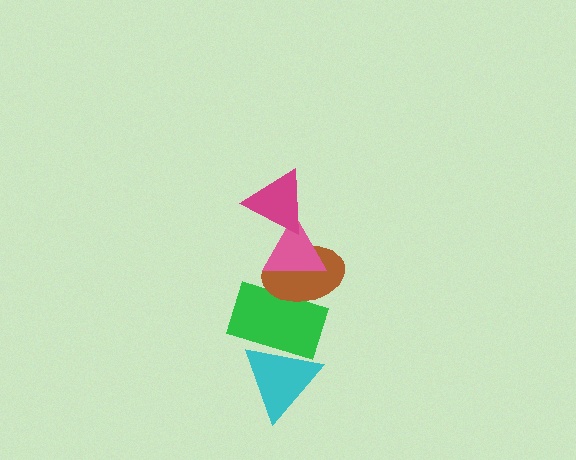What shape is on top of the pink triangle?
The magenta triangle is on top of the pink triangle.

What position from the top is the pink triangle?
The pink triangle is 2nd from the top.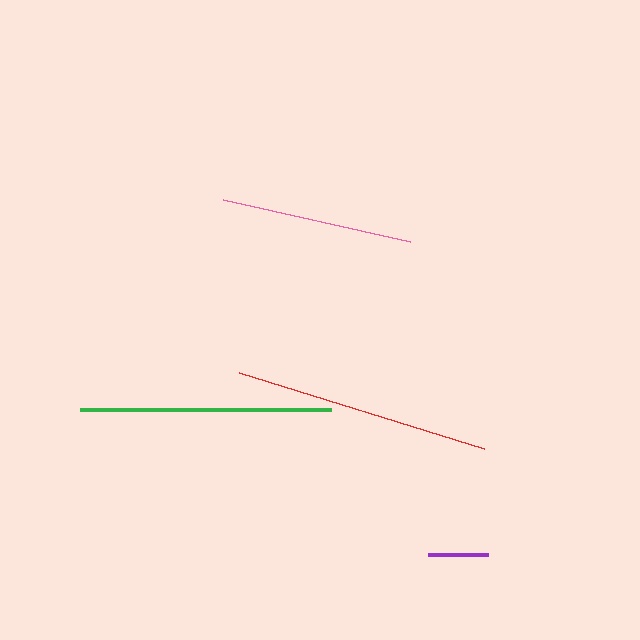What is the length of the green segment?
The green segment is approximately 251 pixels long.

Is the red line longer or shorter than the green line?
The red line is longer than the green line.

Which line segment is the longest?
The red line is the longest at approximately 256 pixels.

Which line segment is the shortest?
The purple line is the shortest at approximately 60 pixels.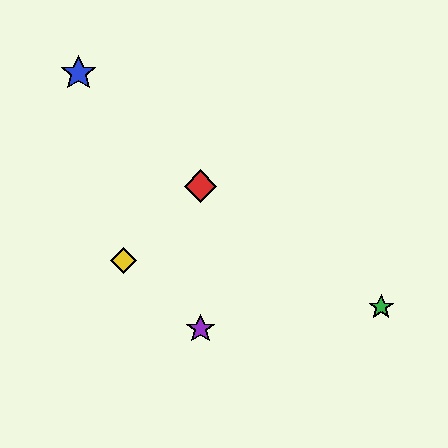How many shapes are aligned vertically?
2 shapes (the red diamond, the purple star) are aligned vertically.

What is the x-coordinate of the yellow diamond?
The yellow diamond is at x≈124.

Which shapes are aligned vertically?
The red diamond, the purple star are aligned vertically.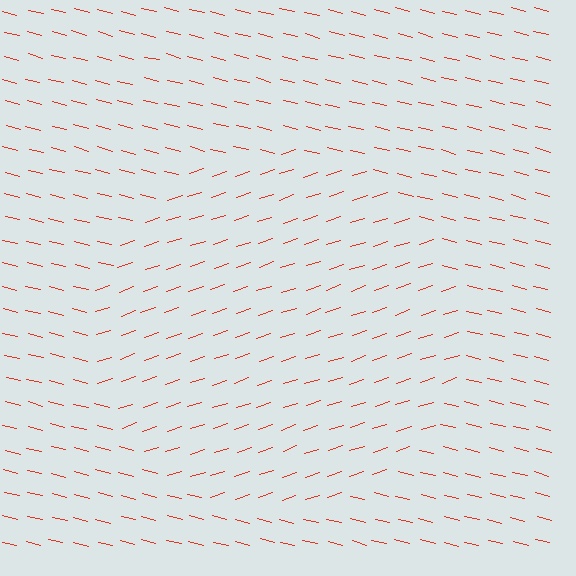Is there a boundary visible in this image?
Yes, there is a texture boundary formed by a change in line orientation.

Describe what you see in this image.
The image is filled with small red line segments. A circle region in the image has lines oriented differently from the surrounding lines, creating a visible texture boundary.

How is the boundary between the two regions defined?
The boundary is defined purely by a change in line orientation (approximately 33 degrees difference). All lines are the same color and thickness.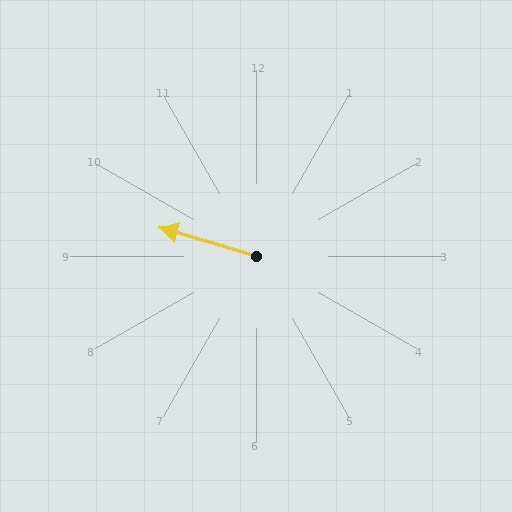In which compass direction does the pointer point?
West.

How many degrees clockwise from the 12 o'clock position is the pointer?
Approximately 287 degrees.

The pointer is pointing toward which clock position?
Roughly 10 o'clock.